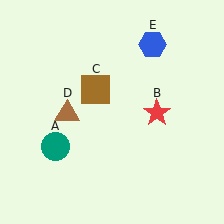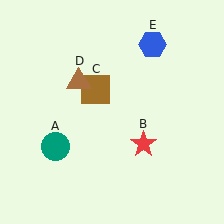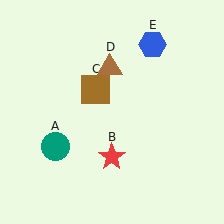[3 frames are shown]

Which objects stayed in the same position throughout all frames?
Teal circle (object A) and brown square (object C) and blue hexagon (object E) remained stationary.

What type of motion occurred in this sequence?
The red star (object B), brown triangle (object D) rotated clockwise around the center of the scene.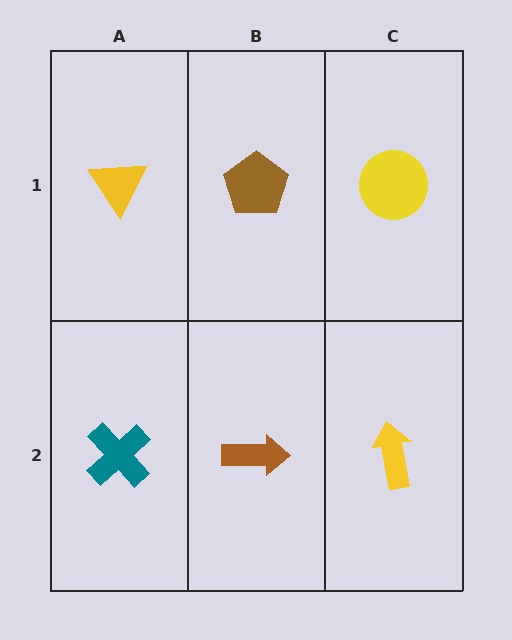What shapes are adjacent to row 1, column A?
A teal cross (row 2, column A), a brown pentagon (row 1, column B).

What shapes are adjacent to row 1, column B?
A brown arrow (row 2, column B), a yellow triangle (row 1, column A), a yellow circle (row 1, column C).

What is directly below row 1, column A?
A teal cross.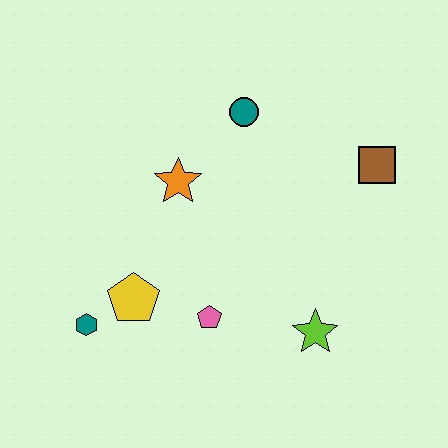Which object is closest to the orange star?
The teal circle is closest to the orange star.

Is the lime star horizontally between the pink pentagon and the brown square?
Yes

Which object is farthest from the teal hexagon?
The brown square is farthest from the teal hexagon.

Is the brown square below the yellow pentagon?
No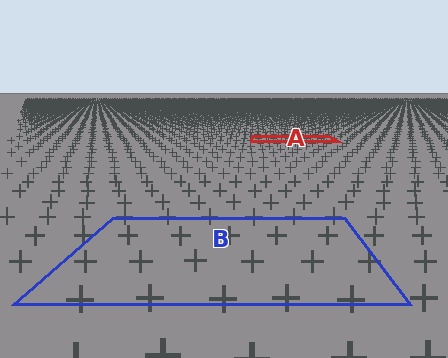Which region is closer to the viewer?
Region B is closer. The texture elements there are larger and more spread out.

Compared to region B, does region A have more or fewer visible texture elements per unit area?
Region A has more texture elements per unit area — they are packed more densely because it is farther away.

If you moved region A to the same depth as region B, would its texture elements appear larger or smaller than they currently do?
They would appear larger. At a closer depth, the same texture elements are projected at a bigger on-screen size.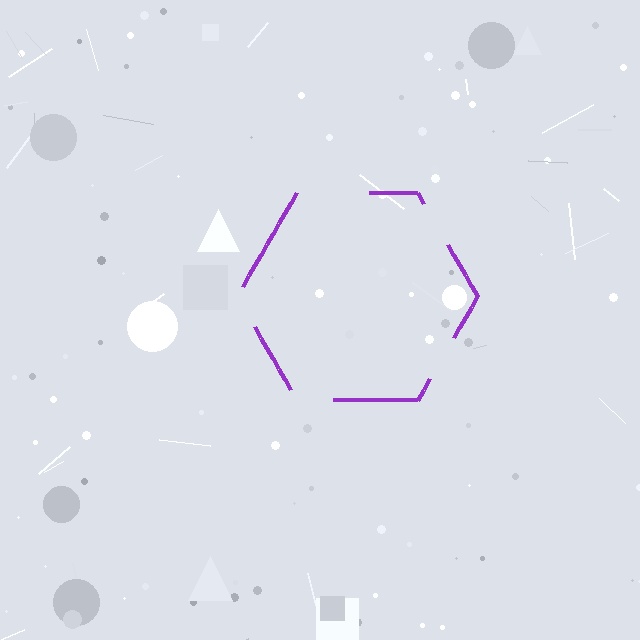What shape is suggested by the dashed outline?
The dashed outline suggests a hexagon.